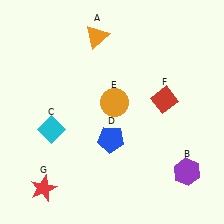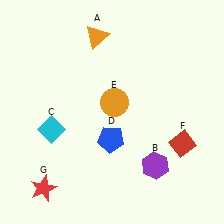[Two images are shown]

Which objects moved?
The objects that moved are: the purple hexagon (B), the red diamond (F).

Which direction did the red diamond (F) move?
The red diamond (F) moved down.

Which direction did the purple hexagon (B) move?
The purple hexagon (B) moved left.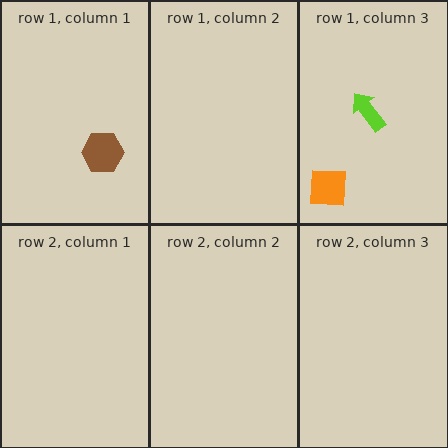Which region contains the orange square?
The row 1, column 3 region.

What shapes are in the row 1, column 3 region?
The lime arrow, the orange square.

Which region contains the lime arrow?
The row 1, column 3 region.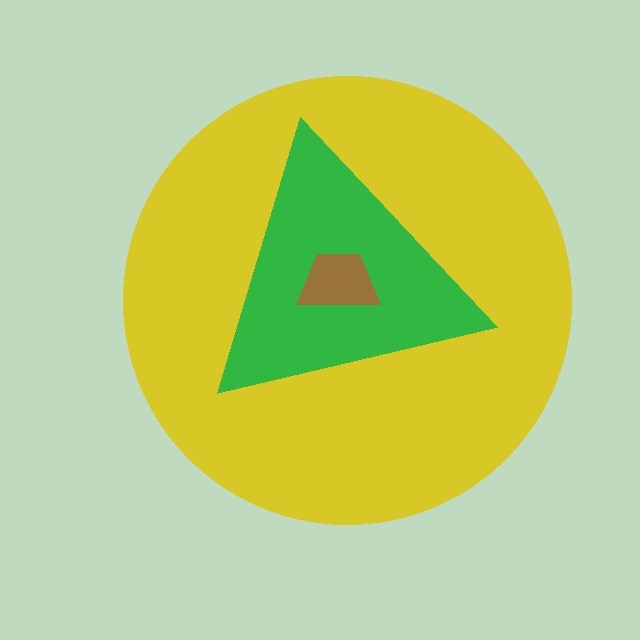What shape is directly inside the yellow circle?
The green triangle.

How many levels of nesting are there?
3.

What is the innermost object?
The brown trapezoid.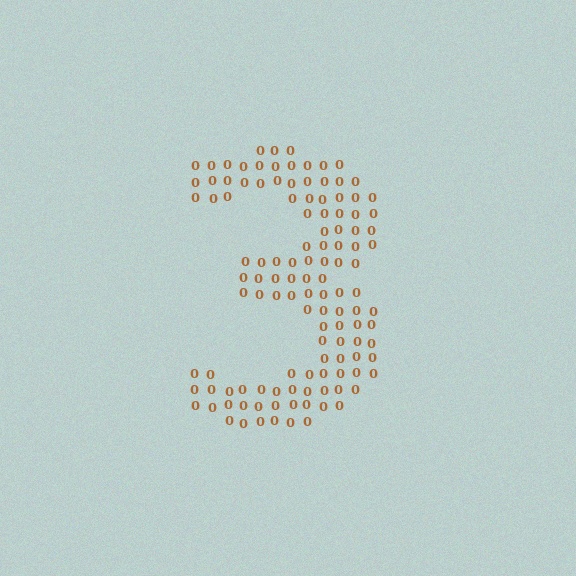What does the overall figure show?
The overall figure shows the digit 3.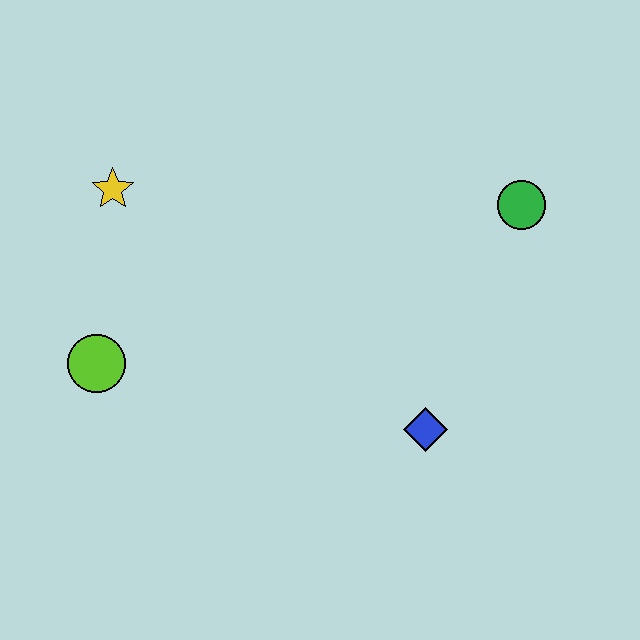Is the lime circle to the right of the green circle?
No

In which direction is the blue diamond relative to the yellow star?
The blue diamond is to the right of the yellow star.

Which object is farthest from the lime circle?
The green circle is farthest from the lime circle.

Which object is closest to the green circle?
The blue diamond is closest to the green circle.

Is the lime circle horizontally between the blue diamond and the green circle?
No